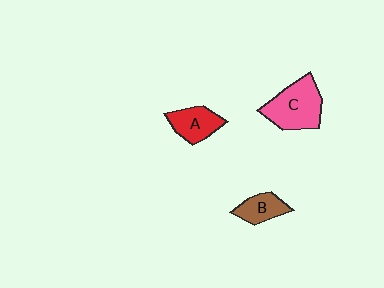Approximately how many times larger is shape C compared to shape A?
Approximately 1.6 times.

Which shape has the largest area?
Shape C (pink).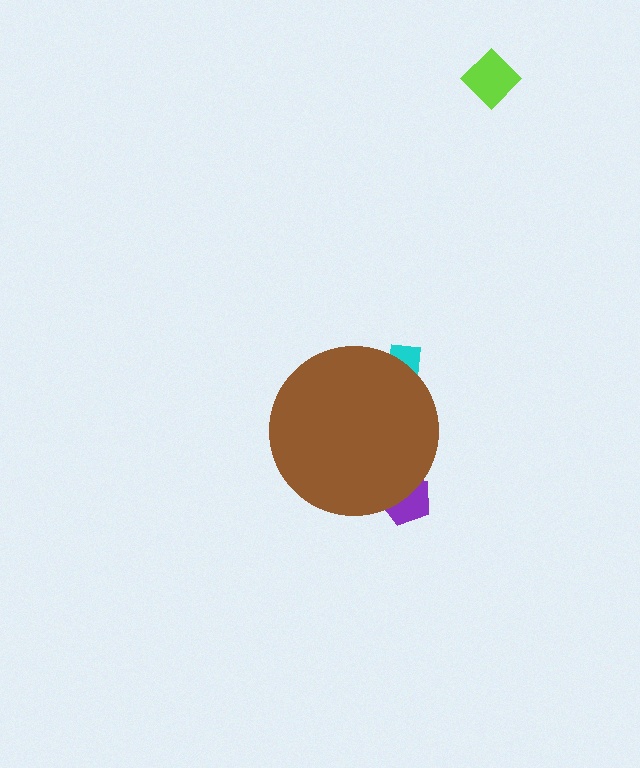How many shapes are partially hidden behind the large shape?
2 shapes are partially hidden.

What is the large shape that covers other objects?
A brown circle.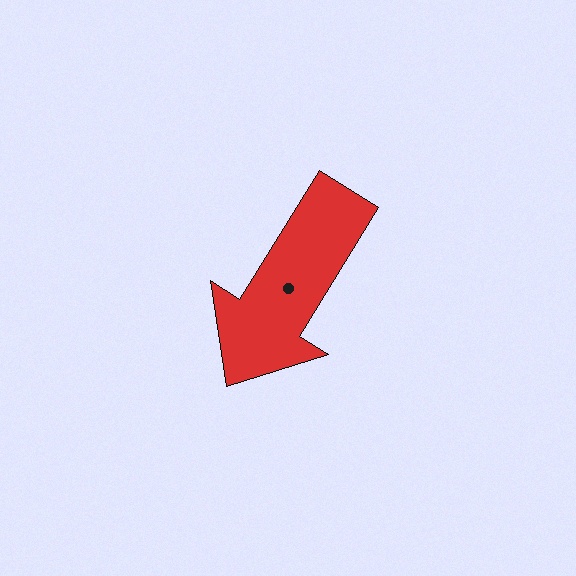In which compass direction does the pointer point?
Southwest.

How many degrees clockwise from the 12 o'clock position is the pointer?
Approximately 212 degrees.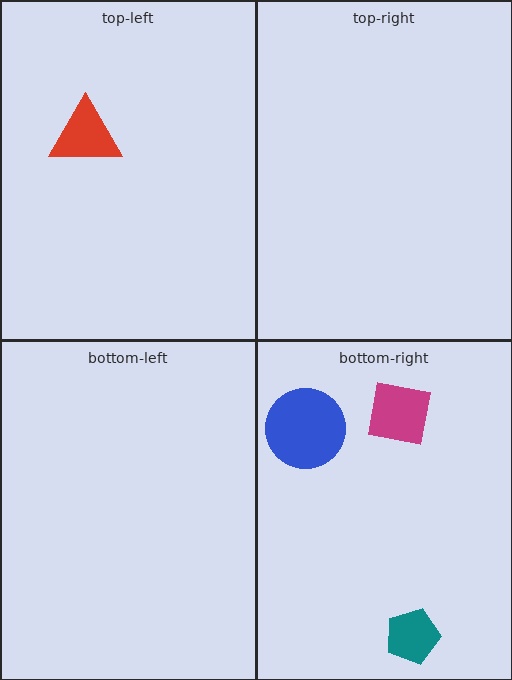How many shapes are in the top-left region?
1.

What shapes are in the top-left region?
The red triangle.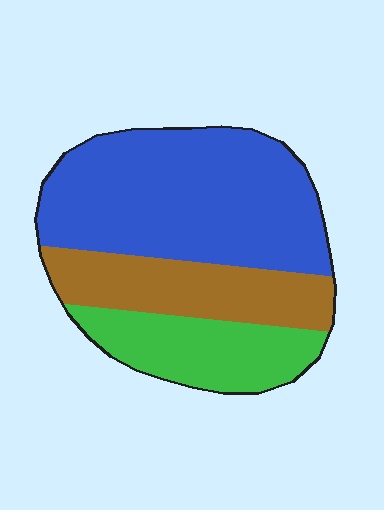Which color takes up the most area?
Blue, at roughly 55%.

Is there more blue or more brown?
Blue.